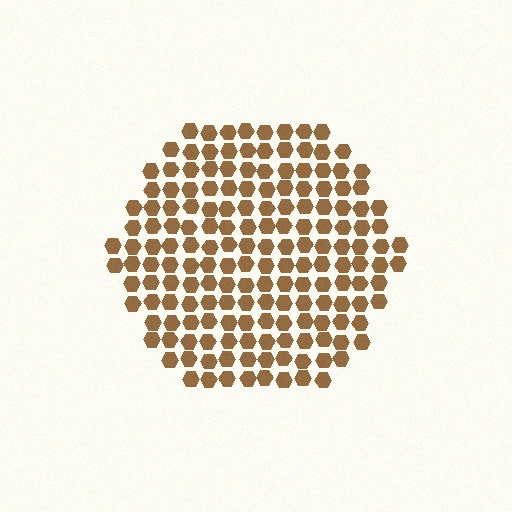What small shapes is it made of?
It is made of small hexagons.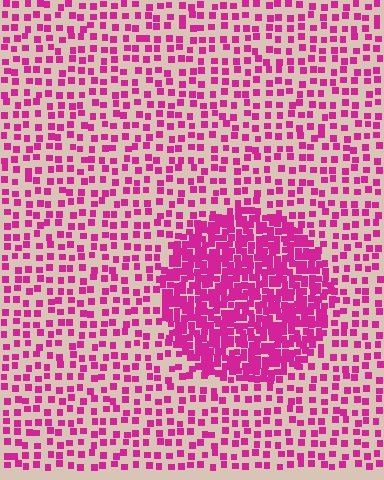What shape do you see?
I see a circle.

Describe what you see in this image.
The image contains small magenta elements arranged at two different densities. A circle-shaped region is visible where the elements are more densely packed than the surrounding area.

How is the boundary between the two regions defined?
The boundary is defined by a change in element density (approximately 2.7x ratio). All elements are the same color, size, and shape.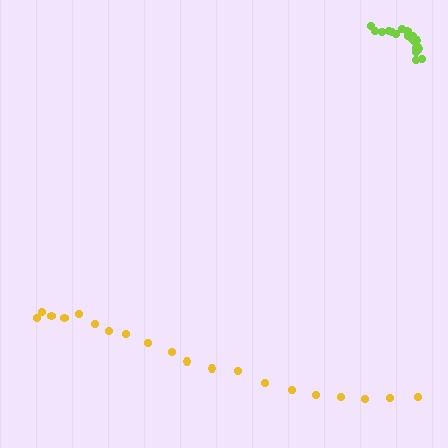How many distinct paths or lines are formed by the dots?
There are 2 distinct paths.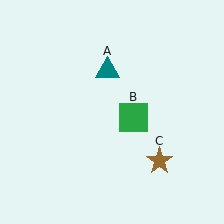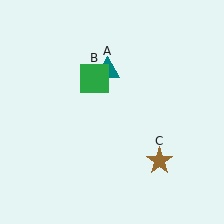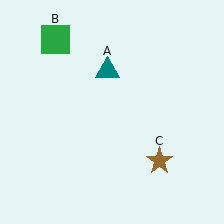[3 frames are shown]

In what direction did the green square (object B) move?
The green square (object B) moved up and to the left.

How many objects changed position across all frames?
1 object changed position: green square (object B).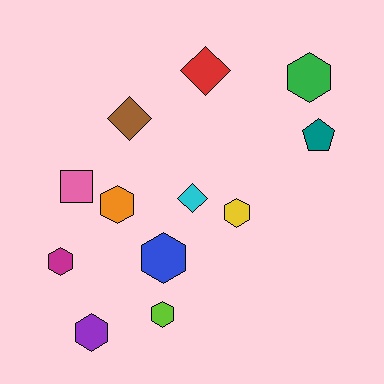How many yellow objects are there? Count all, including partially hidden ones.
There is 1 yellow object.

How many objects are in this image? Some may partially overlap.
There are 12 objects.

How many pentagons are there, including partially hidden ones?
There is 1 pentagon.